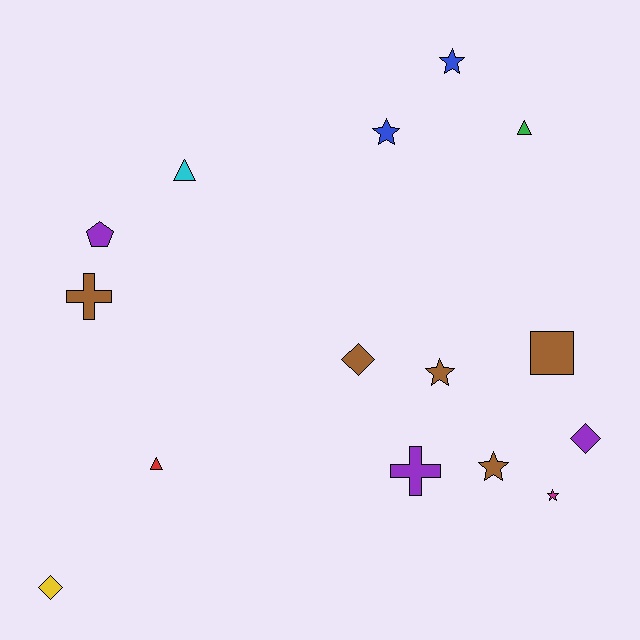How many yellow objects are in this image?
There is 1 yellow object.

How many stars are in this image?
There are 5 stars.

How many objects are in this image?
There are 15 objects.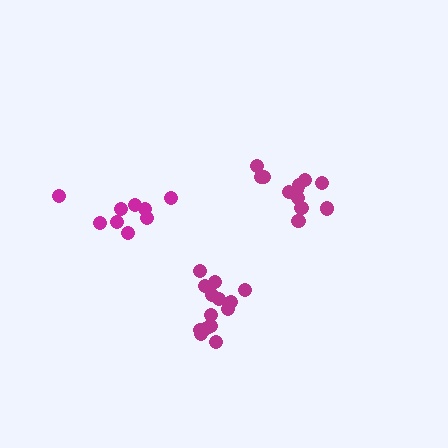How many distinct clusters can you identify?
There are 3 distinct clusters.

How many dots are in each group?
Group 1: 13 dots, Group 2: 9 dots, Group 3: 14 dots (36 total).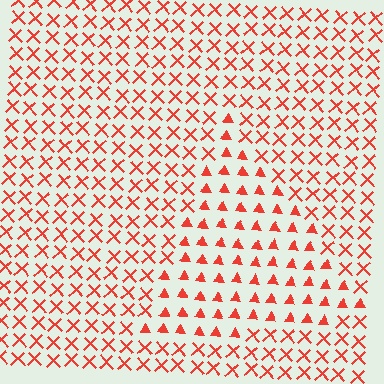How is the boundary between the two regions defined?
The boundary is defined by a change in element shape: triangles inside vs. X marks outside. All elements share the same color and spacing.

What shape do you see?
I see a triangle.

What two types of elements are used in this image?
The image uses triangles inside the triangle region and X marks outside it.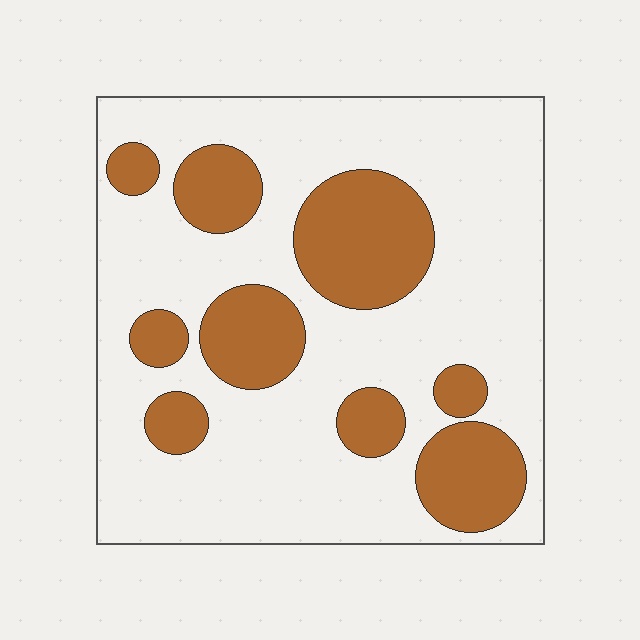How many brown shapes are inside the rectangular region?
9.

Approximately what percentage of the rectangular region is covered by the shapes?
Approximately 25%.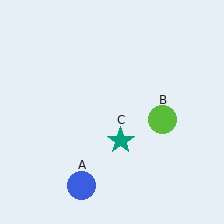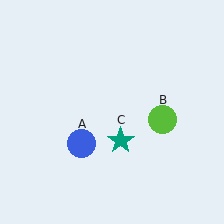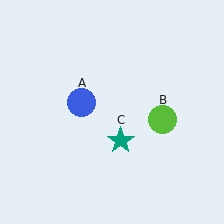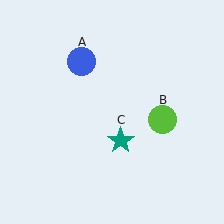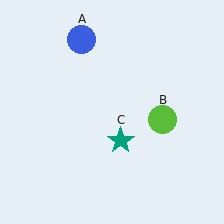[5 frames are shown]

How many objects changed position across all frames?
1 object changed position: blue circle (object A).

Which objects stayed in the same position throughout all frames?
Lime circle (object B) and teal star (object C) remained stationary.